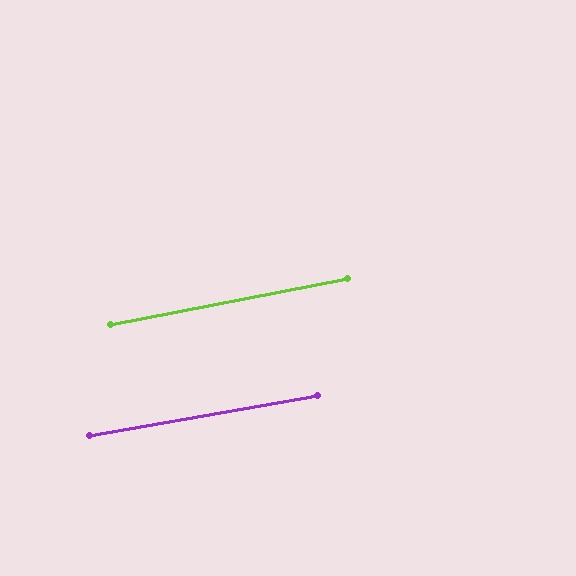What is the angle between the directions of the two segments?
Approximately 1 degree.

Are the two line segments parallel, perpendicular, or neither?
Parallel — their directions differ by only 1.2°.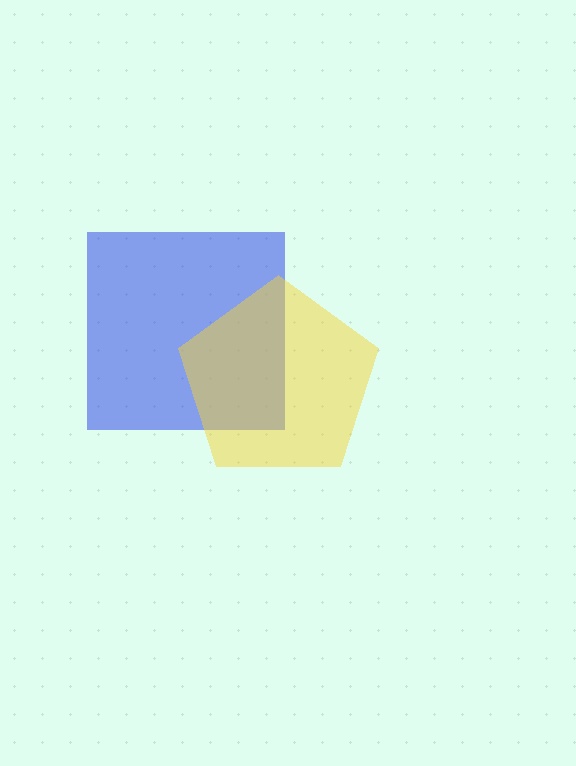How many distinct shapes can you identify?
There are 2 distinct shapes: a blue square, a yellow pentagon.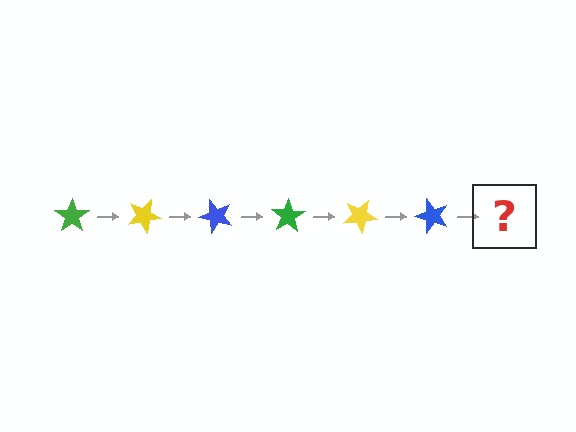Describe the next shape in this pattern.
It should be a green star, rotated 150 degrees from the start.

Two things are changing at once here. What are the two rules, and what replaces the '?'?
The two rules are that it rotates 25 degrees each step and the color cycles through green, yellow, and blue. The '?' should be a green star, rotated 150 degrees from the start.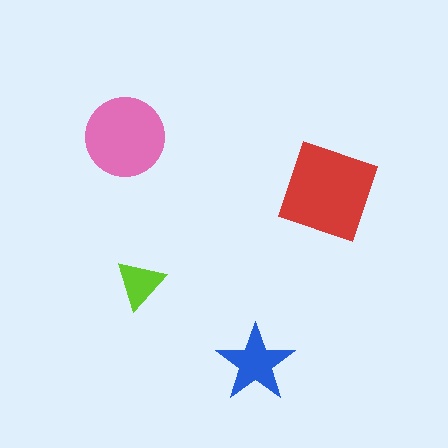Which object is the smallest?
The lime triangle.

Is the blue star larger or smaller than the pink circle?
Smaller.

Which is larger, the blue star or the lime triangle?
The blue star.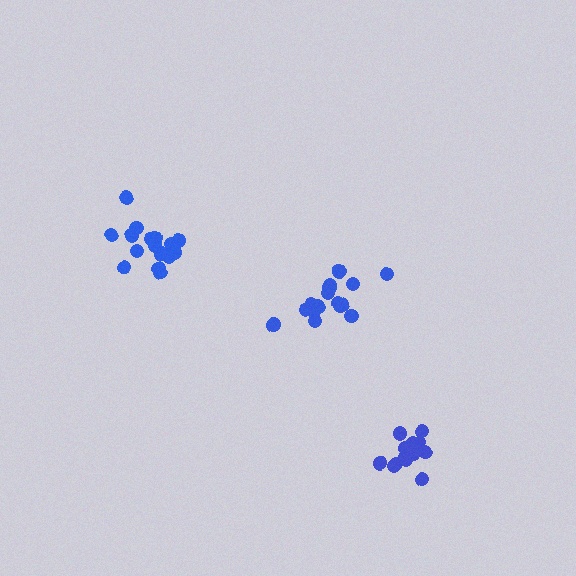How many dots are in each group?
Group 1: 16 dots, Group 2: 16 dots, Group 3: 15 dots (47 total).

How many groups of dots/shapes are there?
There are 3 groups.